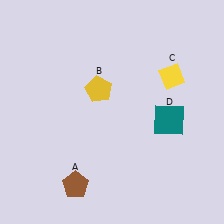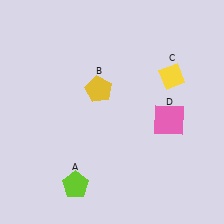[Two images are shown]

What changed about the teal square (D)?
In Image 1, D is teal. In Image 2, it changed to pink.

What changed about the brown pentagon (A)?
In Image 1, A is brown. In Image 2, it changed to lime.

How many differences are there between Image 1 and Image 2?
There are 2 differences between the two images.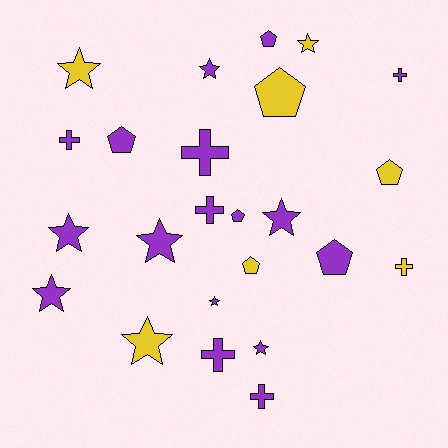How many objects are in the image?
There are 24 objects.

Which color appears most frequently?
Purple, with 17 objects.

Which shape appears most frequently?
Star, with 10 objects.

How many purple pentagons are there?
There are 4 purple pentagons.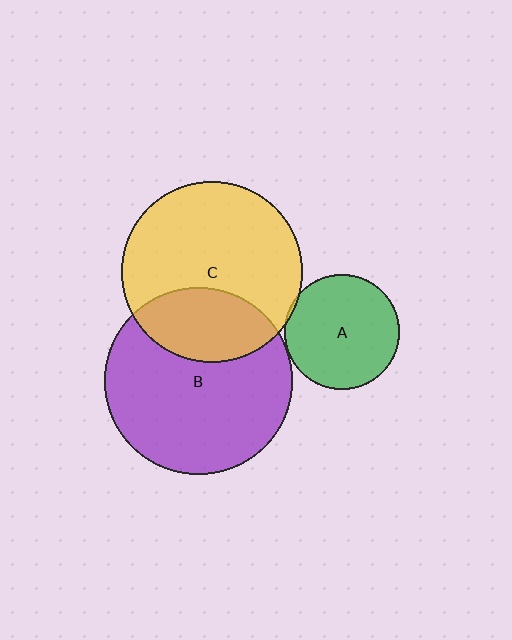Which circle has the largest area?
Circle B (purple).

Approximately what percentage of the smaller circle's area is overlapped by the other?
Approximately 5%.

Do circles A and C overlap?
Yes.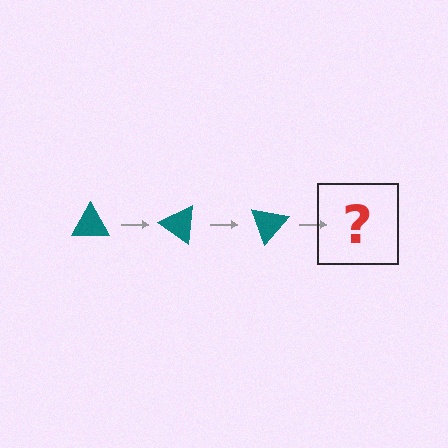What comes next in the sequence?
The next element should be a teal triangle rotated 105 degrees.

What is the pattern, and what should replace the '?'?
The pattern is that the triangle rotates 35 degrees each step. The '?' should be a teal triangle rotated 105 degrees.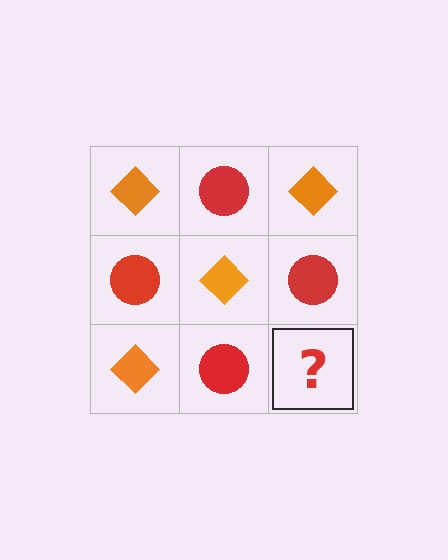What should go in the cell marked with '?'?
The missing cell should contain an orange diamond.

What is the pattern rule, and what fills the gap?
The rule is that it alternates orange diamond and red circle in a checkerboard pattern. The gap should be filled with an orange diamond.